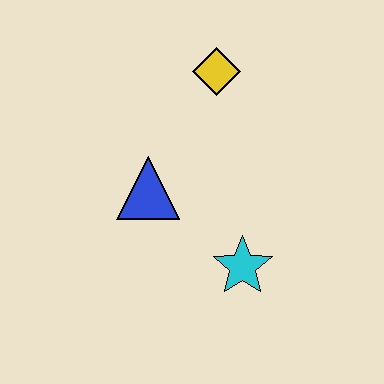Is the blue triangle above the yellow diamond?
No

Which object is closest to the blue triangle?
The cyan star is closest to the blue triangle.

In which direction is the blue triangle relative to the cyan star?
The blue triangle is to the left of the cyan star.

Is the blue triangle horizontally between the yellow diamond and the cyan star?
No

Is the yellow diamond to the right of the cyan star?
No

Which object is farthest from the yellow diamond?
The cyan star is farthest from the yellow diamond.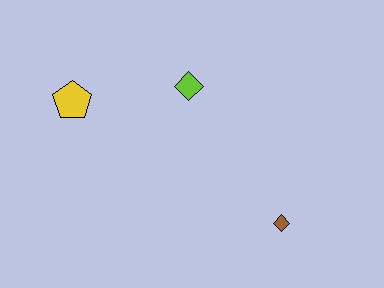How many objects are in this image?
There are 3 objects.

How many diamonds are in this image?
There are 2 diamonds.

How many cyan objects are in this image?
There are no cyan objects.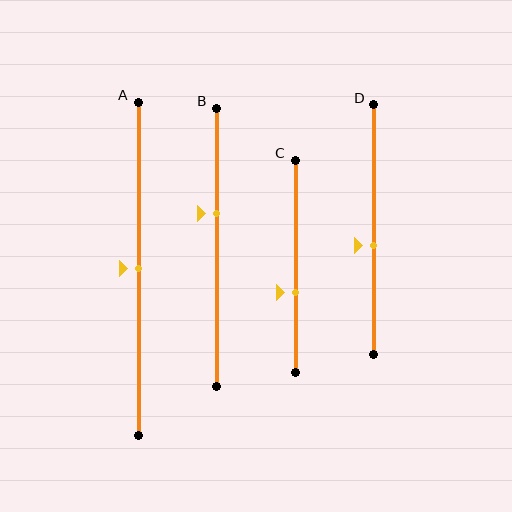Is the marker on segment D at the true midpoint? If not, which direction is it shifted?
No, the marker on segment D is shifted downward by about 6% of the segment length.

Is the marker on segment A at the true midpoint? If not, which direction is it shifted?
Yes, the marker on segment A is at the true midpoint.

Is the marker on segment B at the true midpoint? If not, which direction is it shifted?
No, the marker on segment B is shifted upward by about 12% of the segment length.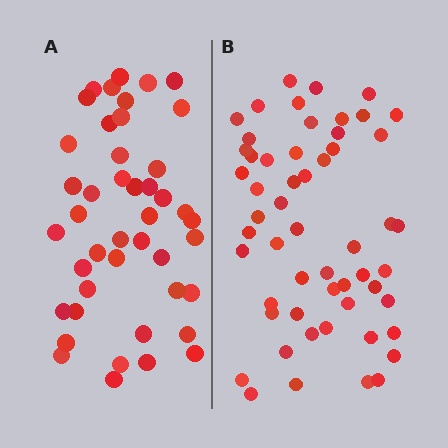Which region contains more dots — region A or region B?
Region B (the right region) has more dots.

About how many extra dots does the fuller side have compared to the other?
Region B has roughly 12 or so more dots than region A.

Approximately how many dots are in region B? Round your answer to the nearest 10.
About 60 dots. (The exact count is 55, which rounds to 60.)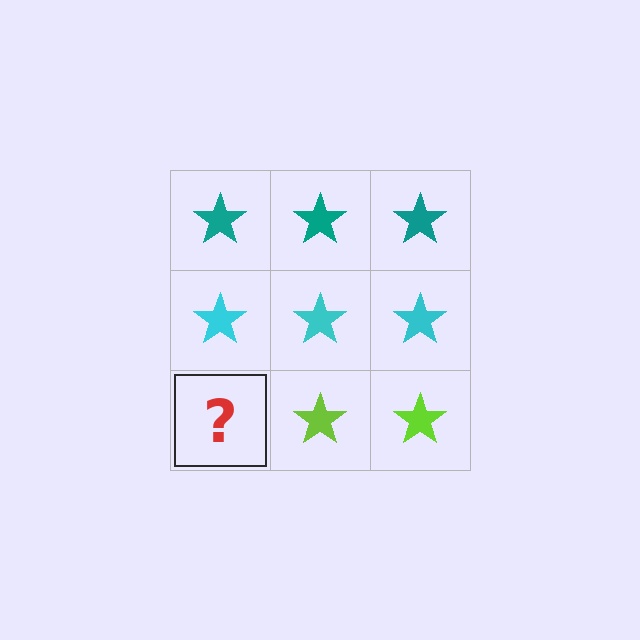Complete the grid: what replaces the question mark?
The question mark should be replaced with a lime star.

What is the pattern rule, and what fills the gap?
The rule is that each row has a consistent color. The gap should be filled with a lime star.